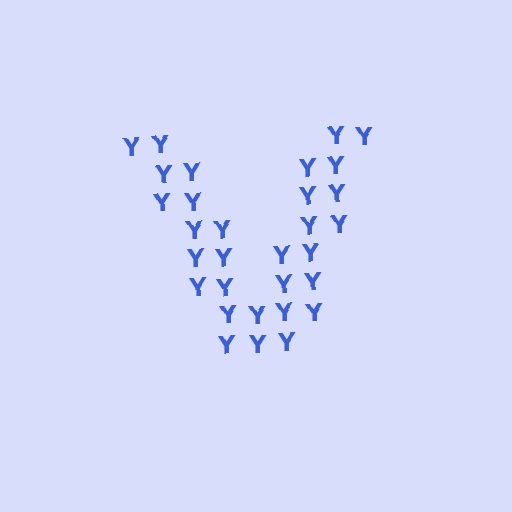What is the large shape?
The large shape is the letter V.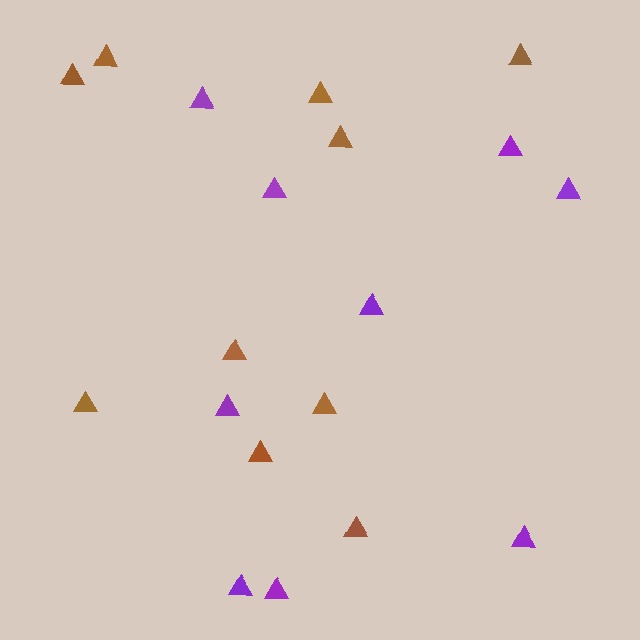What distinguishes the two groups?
There are 2 groups: one group of purple triangles (9) and one group of brown triangles (10).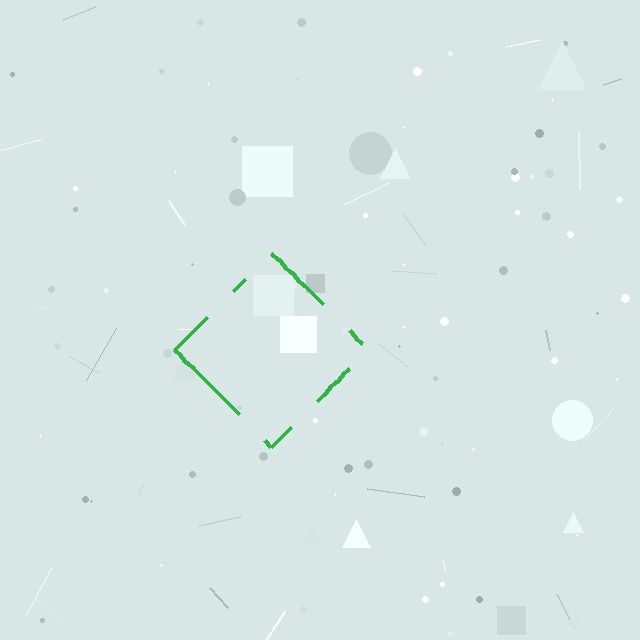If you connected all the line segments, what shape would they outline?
They would outline a diamond.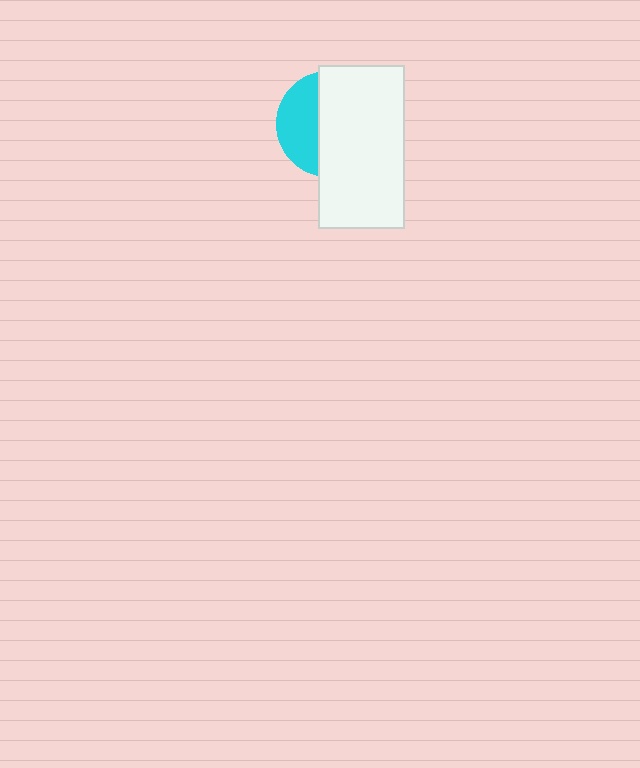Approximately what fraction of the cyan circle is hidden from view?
Roughly 63% of the cyan circle is hidden behind the white rectangle.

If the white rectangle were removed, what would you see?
You would see the complete cyan circle.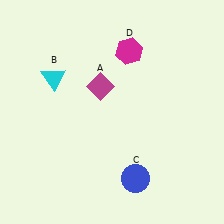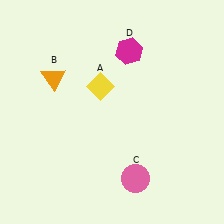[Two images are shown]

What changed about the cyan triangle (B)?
In Image 1, B is cyan. In Image 2, it changed to orange.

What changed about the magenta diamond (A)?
In Image 1, A is magenta. In Image 2, it changed to yellow.